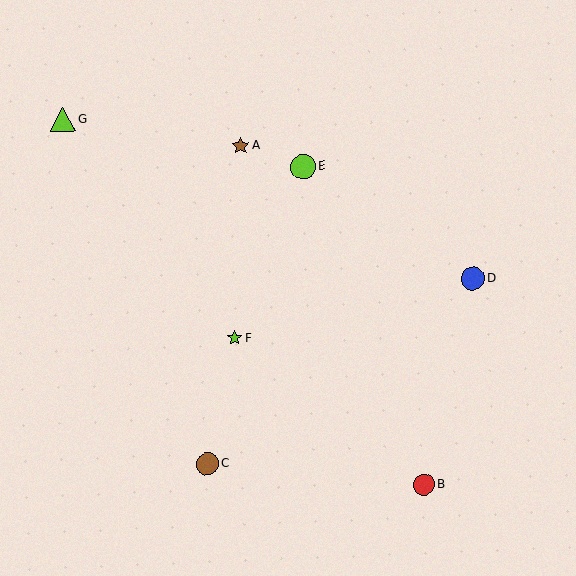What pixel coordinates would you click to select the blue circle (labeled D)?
Click at (473, 278) to select the blue circle D.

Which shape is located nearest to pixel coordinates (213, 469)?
The brown circle (labeled C) at (207, 464) is nearest to that location.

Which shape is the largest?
The lime circle (labeled E) is the largest.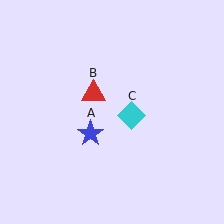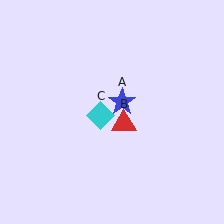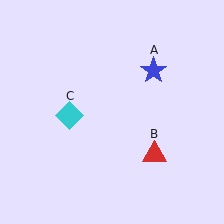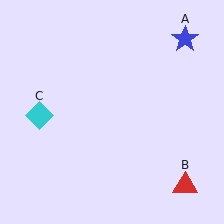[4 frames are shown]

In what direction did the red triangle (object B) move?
The red triangle (object B) moved down and to the right.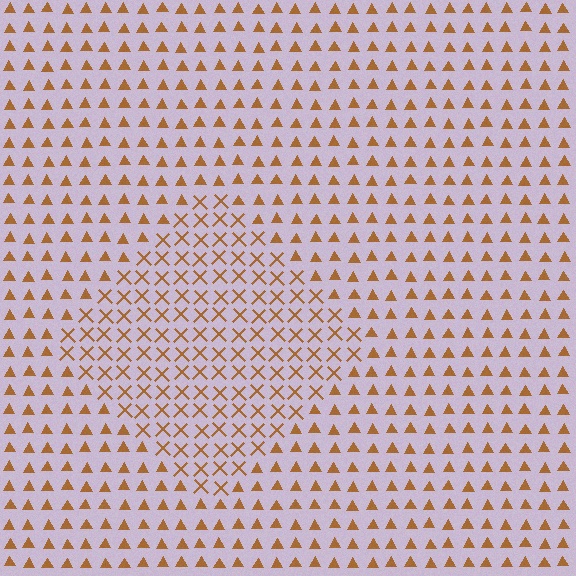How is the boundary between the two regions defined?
The boundary is defined by a change in element shape: X marks inside vs. triangles outside. All elements share the same color and spacing.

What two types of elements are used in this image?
The image uses X marks inside the diamond region and triangles outside it.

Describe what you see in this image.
The image is filled with small brown elements arranged in a uniform grid. A diamond-shaped region contains X marks, while the surrounding area contains triangles. The boundary is defined purely by the change in element shape.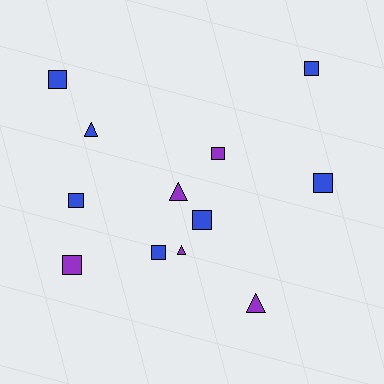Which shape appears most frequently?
Square, with 8 objects.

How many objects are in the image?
There are 12 objects.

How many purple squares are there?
There are 2 purple squares.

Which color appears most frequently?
Blue, with 7 objects.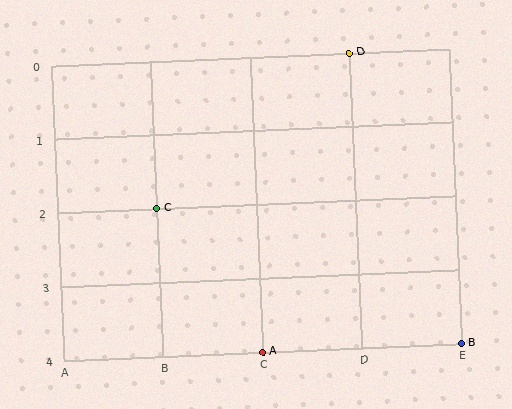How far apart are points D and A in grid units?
Points D and A are 1 column and 4 rows apart (about 4.1 grid units diagonally).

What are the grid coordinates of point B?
Point B is at grid coordinates (E, 4).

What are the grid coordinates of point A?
Point A is at grid coordinates (C, 4).